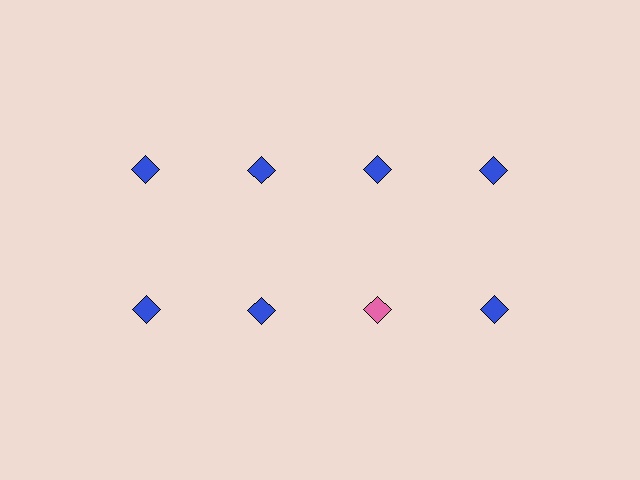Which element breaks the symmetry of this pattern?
The pink diamond in the second row, center column breaks the symmetry. All other shapes are blue diamonds.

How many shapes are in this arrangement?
There are 8 shapes arranged in a grid pattern.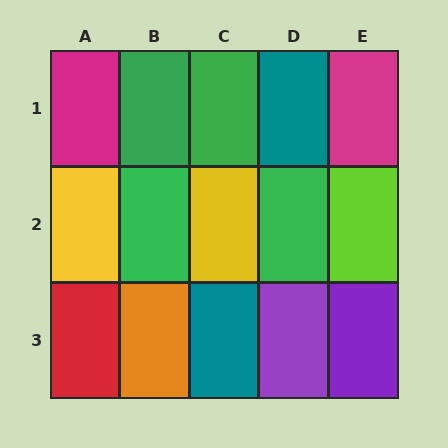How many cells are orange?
1 cell is orange.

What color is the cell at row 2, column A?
Yellow.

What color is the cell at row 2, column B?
Green.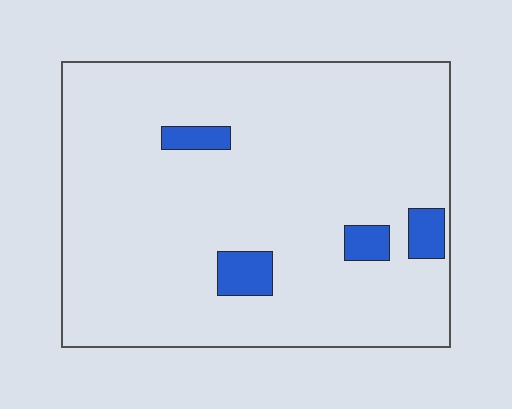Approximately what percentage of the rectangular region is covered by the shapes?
Approximately 5%.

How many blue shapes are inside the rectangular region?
4.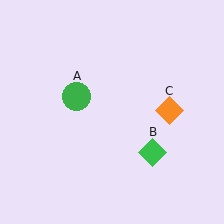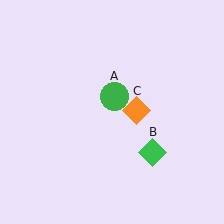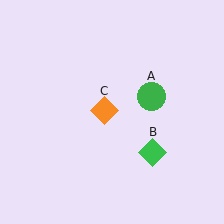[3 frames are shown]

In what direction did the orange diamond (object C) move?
The orange diamond (object C) moved left.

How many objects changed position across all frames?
2 objects changed position: green circle (object A), orange diamond (object C).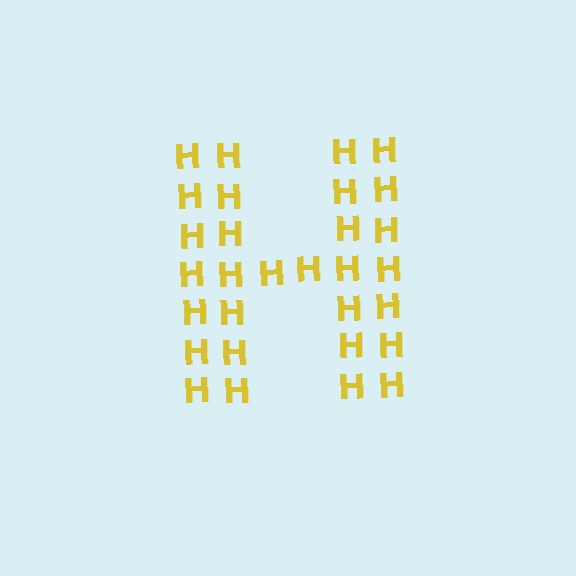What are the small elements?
The small elements are letter H's.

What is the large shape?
The large shape is the letter H.